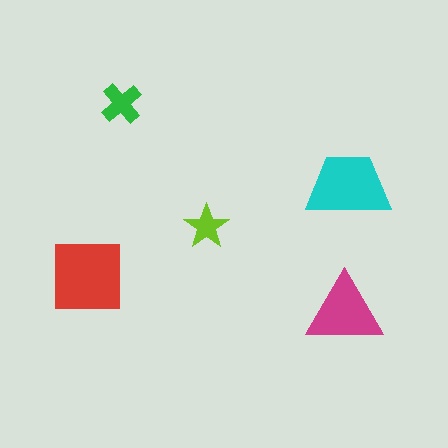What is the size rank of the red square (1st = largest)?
1st.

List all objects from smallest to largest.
The lime star, the green cross, the magenta triangle, the cyan trapezoid, the red square.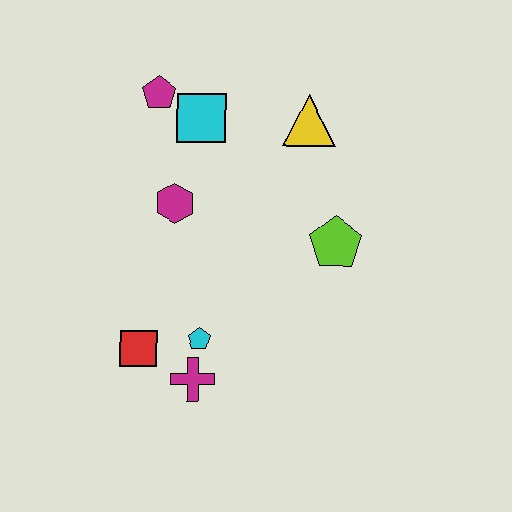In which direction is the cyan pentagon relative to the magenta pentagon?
The cyan pentagon is below the magenta pentagon.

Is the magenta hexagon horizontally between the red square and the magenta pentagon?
No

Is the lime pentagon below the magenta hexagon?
Yes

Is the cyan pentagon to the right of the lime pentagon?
No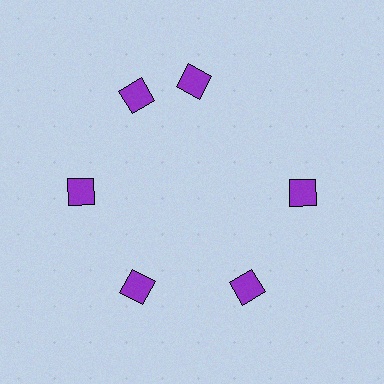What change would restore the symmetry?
The symmetry would be restored by rotating it back into even spacing with its neighbors so that all 6 diamonds sit at equal angles and equal distance from the center.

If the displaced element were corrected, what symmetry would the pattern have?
It would have 6-fold rotational symmetry — the pattern would map onto itself every 60 degrees.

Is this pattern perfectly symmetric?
No. The 6 purple diamonds are arranged in a ring, but one element near the 1 o'clock position is rotated out of alignment along the ring, breaking the 6-fold rotational symmetry.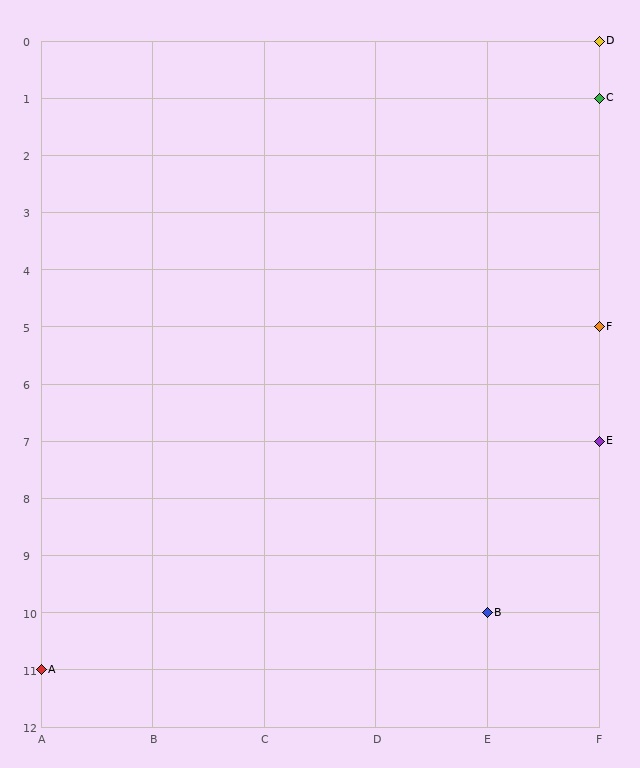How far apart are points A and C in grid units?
Points A and C are 5 columns and 10 rows apart (about 11.2 grid units diagonally).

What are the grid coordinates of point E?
Point E is at grid coordinates (F, 7).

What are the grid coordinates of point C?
Point C is at grid coordinates (F, 1).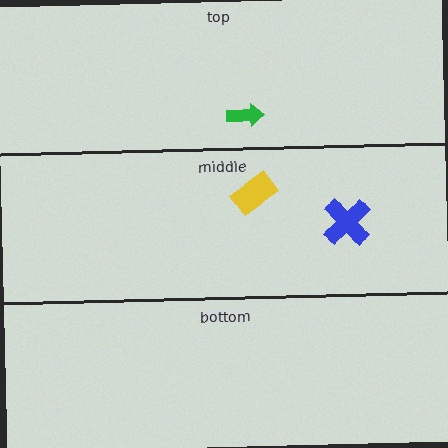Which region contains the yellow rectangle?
The middle region.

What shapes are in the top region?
The green arrow.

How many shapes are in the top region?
1.